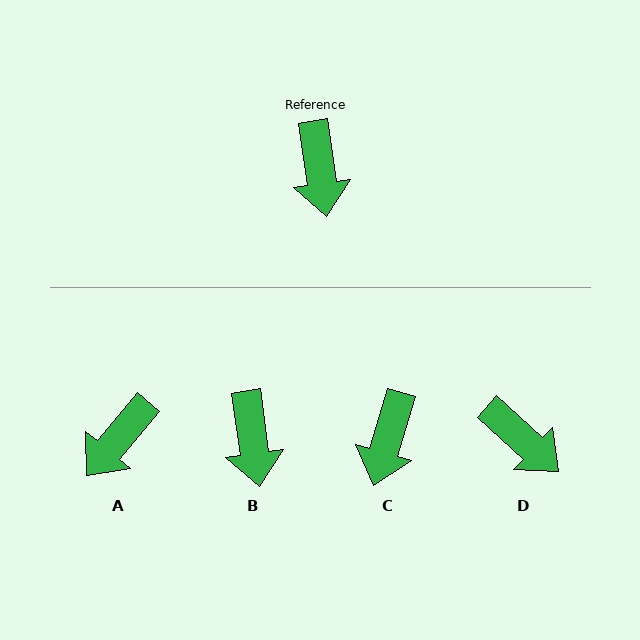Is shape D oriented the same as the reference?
No, it is off by about 40 degrees.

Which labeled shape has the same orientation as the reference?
B.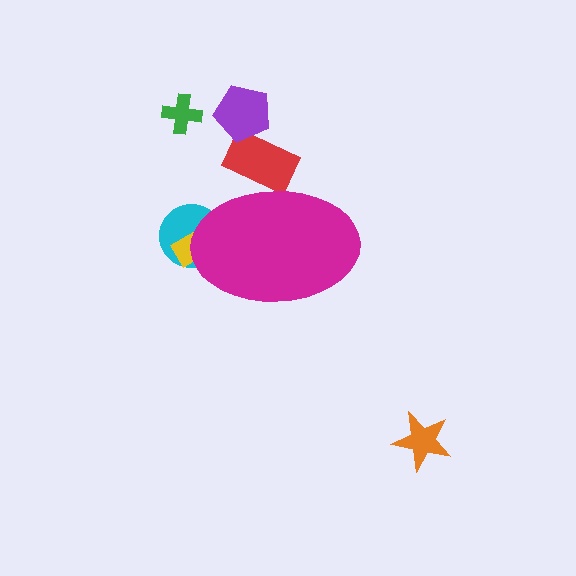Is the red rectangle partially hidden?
Yes, the red rectangle is partially hidden behind the magenta ellipse.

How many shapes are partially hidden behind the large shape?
3 shapes are partially hidden.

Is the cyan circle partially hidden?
Yes, the cyan circle is partially hidden behind the magenta ellipse.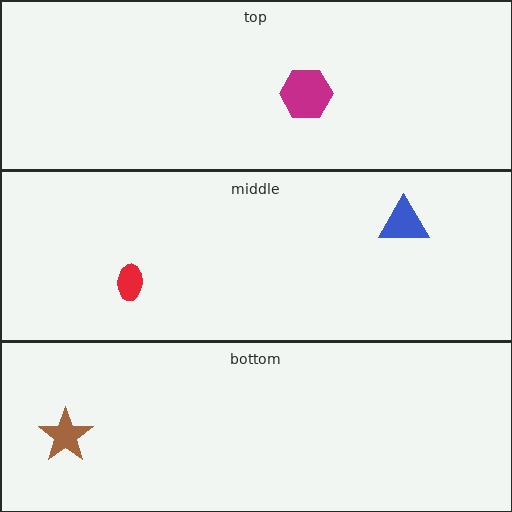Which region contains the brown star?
The bottom region.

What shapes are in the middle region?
The blue triangle, the red ellipse.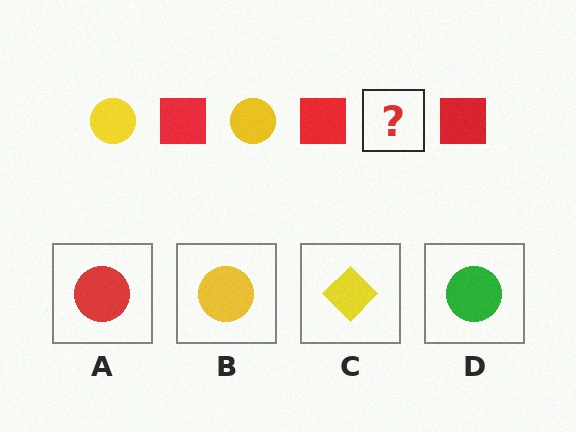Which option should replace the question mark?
Option B.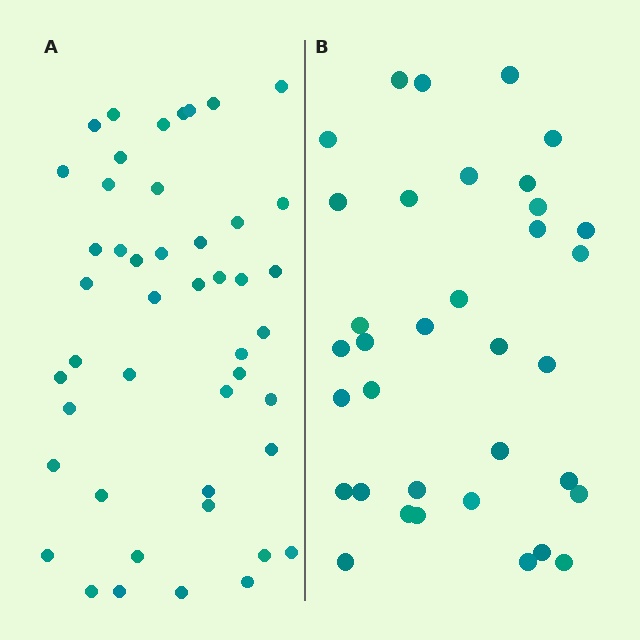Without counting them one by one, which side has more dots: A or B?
Region A (the left region) has more dots.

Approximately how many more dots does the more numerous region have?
Region A has roughly 12 or so more dots than region B.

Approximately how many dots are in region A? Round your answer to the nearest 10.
About 50 dots. (The exact count is 46, which rounds to 50.)